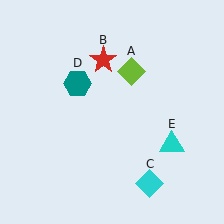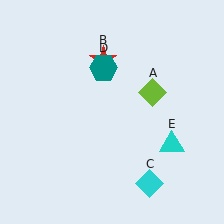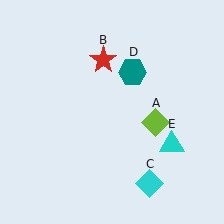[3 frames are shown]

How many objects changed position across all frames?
2 objects changed position: lime diamond (object A), teal hexagon (object D).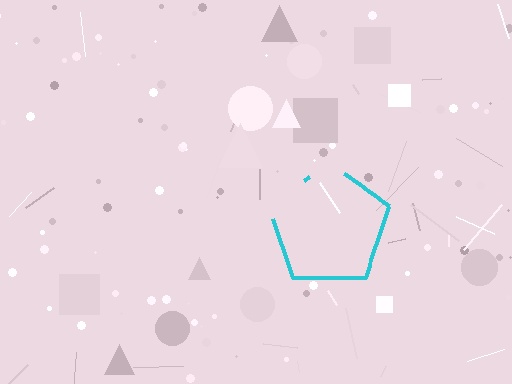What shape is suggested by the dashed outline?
The dashed outline suggests a pentagon.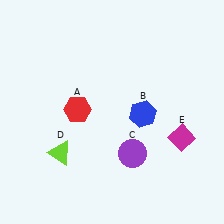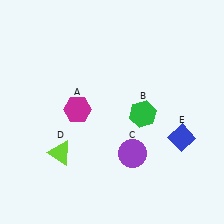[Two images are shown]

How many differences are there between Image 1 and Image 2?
There are 3 differences between the two images.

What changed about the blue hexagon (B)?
In Image 1, B is blue. In Image 2, it changed to green.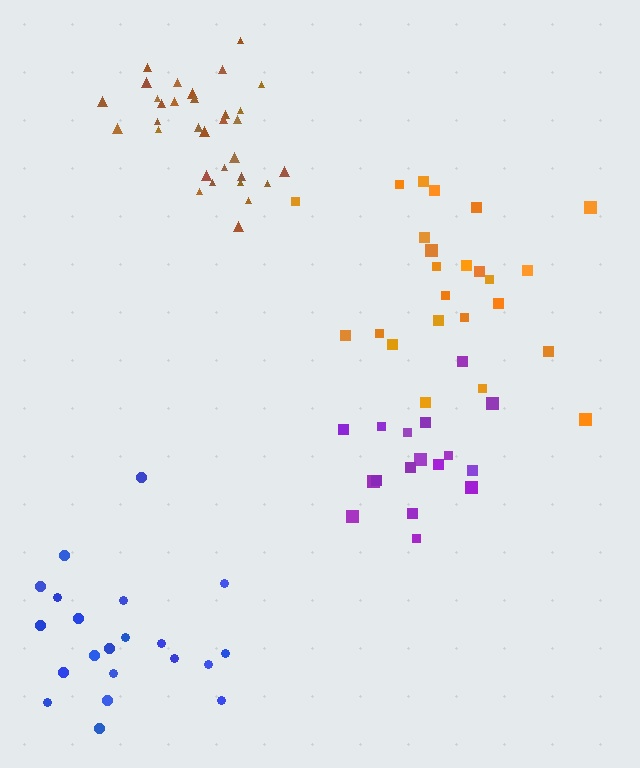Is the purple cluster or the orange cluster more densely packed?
Purple.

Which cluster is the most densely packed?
Brown.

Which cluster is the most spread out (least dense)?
Blue.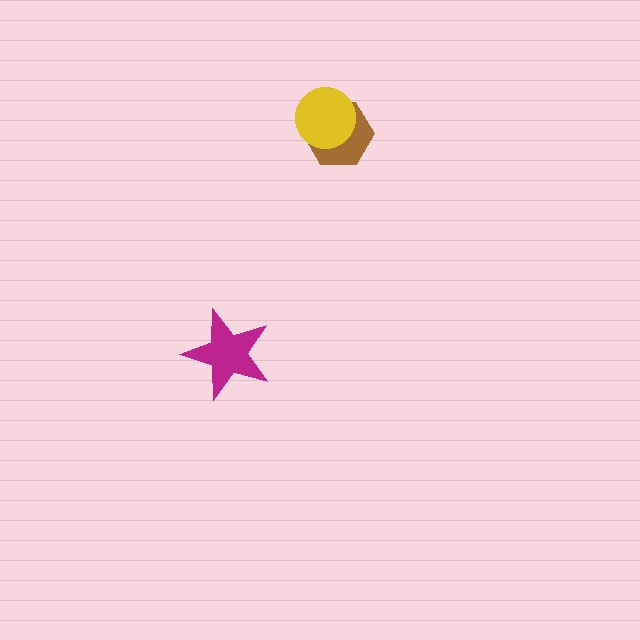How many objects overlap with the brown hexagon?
1 object overlaps with the brown hexagon.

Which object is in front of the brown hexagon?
The yellow circle is in front of the brown hexagon.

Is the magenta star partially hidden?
No, no other shape covers it.